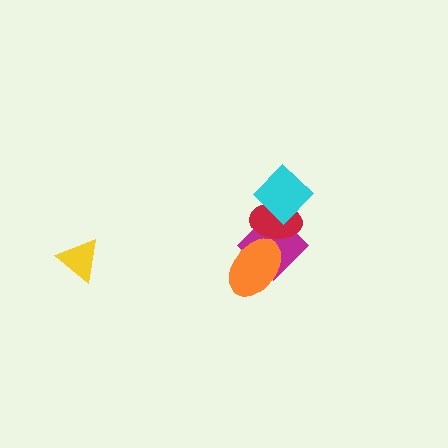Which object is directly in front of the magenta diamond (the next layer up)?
The red ellipse is directly in front of the magenta diamond.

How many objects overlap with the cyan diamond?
2 objects overlap with the cyan diamond.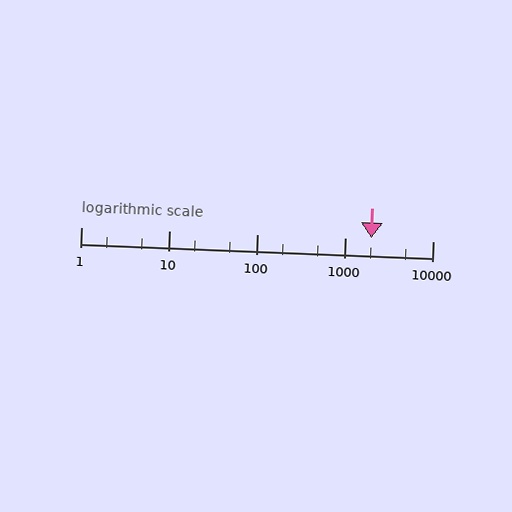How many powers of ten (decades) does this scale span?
The scale spans 4 decades, from 1 to 10000.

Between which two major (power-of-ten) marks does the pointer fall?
The pointer is between 1000 and 10000.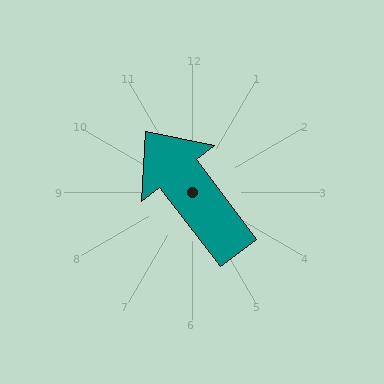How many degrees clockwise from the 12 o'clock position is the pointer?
Approximately 323 degrees.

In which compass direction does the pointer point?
Northwest.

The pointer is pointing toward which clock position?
Roughly 11 o'clock.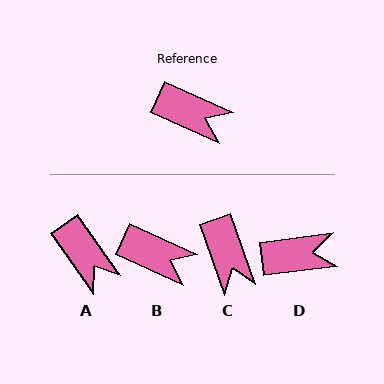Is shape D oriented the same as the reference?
No, it is off by about 32 degrees.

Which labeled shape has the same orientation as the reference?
B.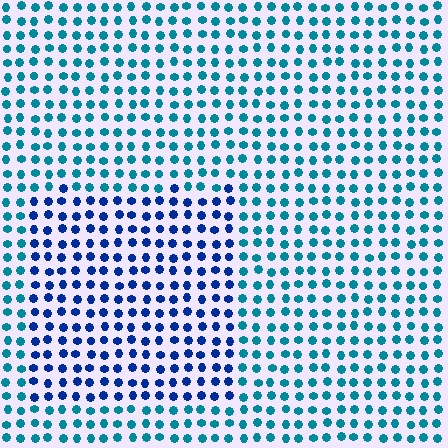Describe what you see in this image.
The image is filled with small teal elements in a uniform arrangement. A rectangle-shaped region is visible where the elements are tinted to a slightly different hue, forming a subtle color boundary.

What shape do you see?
I see a rectangle.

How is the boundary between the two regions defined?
The boundary is defined purely by a slight shift in hue (about 37 degrees). Spacing, size, and orientation are identical on both sides.